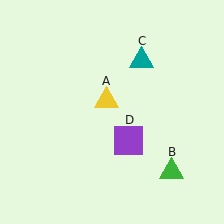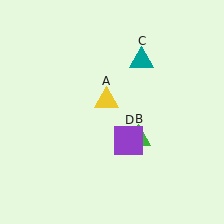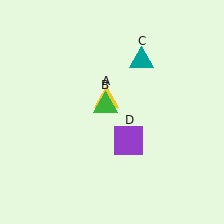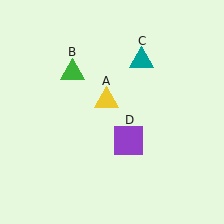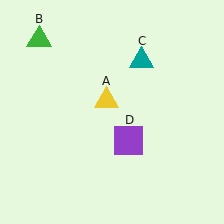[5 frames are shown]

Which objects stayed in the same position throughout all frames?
Yellow triangle (object A) and teal triangle (object C) and purple square (object D) remained stationary.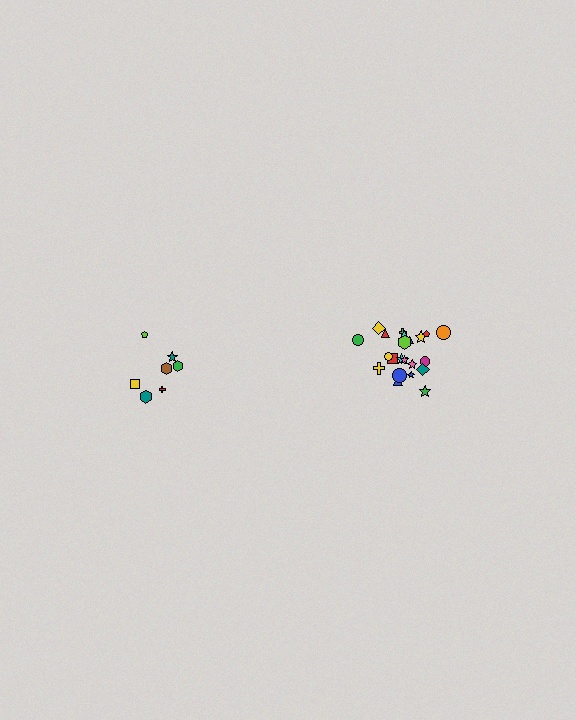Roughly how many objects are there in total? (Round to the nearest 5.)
Roughly 30 objects in total.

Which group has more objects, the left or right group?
The right group.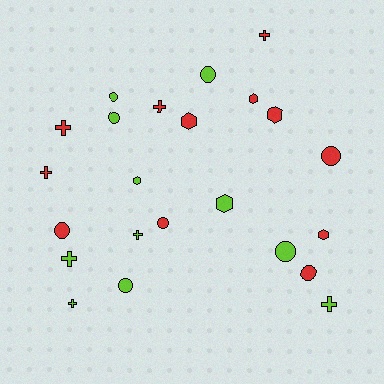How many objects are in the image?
There are 23 objects.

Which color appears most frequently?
Red, with 12 objects.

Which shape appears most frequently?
Circle, with 9 objects.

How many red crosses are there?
There are 4 red crosses.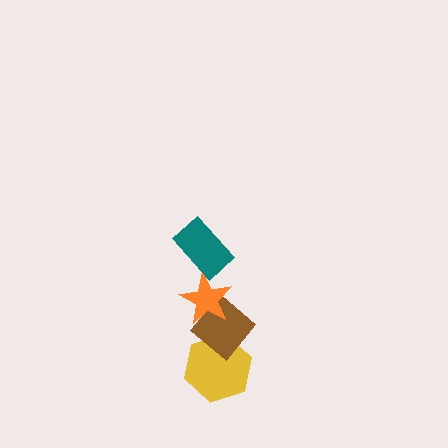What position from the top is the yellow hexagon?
The yellow hexagon is 4th from the top.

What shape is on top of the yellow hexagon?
The brown diamond is on top of the yellow hexagon.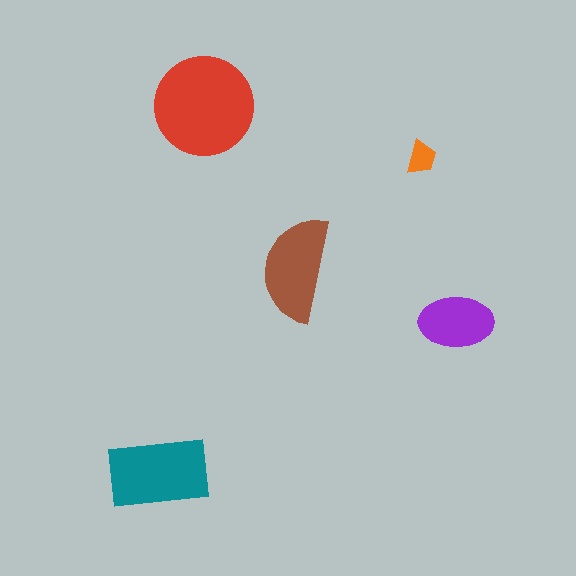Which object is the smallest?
The orange trapezoid.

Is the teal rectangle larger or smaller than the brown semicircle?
Larger.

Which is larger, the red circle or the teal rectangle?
The red circle.